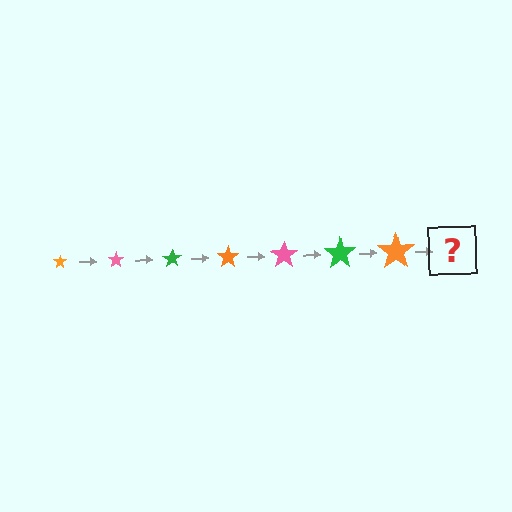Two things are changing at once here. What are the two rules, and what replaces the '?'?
The two rules are that the star grows larger each step and the color cycles through orange, pink, and green. The '?' should be a pink star, larger than the previous one.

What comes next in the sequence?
The next element should be a pink star, larger than the previous one.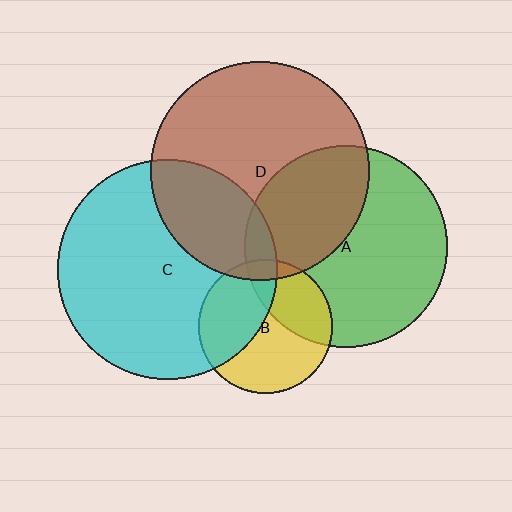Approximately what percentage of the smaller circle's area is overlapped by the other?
Approximately 30%.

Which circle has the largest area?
Circle C (cyan).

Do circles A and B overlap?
Yes.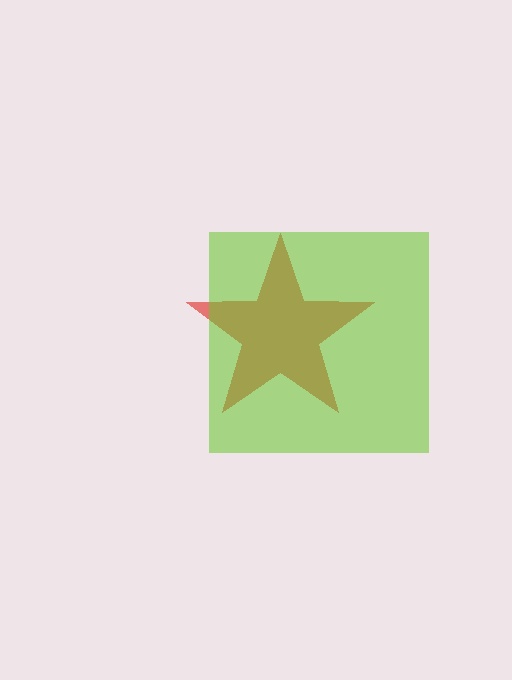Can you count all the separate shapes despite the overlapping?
Yes, there are 2 separate shapes.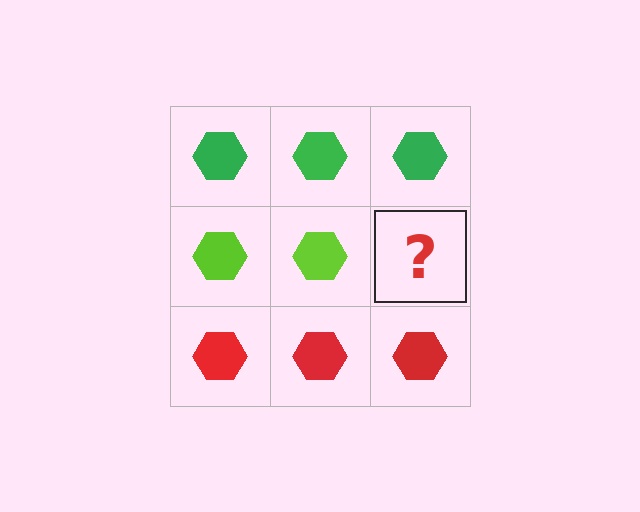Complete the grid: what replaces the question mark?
The question mark should be replaced with a lime hexagon.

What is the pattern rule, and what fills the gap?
The rule is that each row has a consistent color. The gap should be filled with a lime hexagon.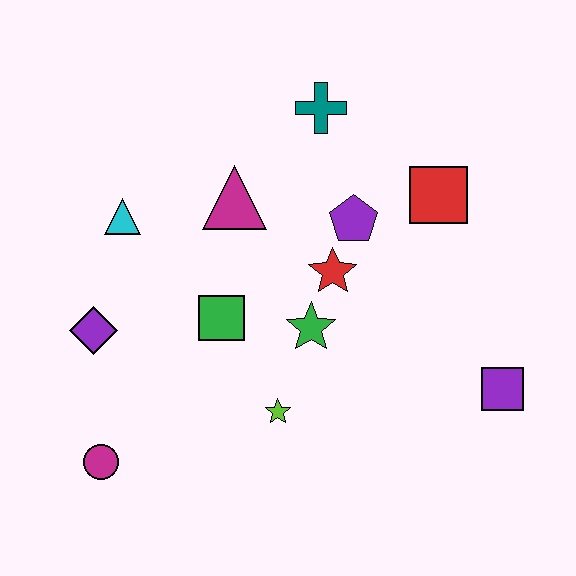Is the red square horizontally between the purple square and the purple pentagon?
Yes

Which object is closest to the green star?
The red star is closest to the green star.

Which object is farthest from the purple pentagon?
The magenta circle is farthest from the purple pentagon.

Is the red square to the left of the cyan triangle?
No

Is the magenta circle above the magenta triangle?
No